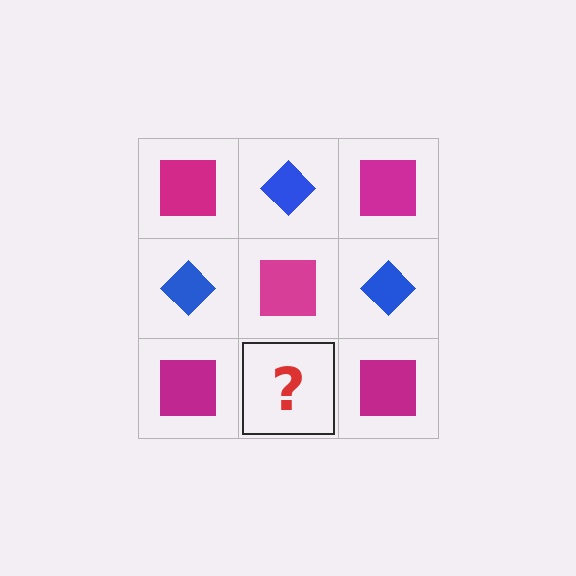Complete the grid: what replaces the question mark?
The question mark should be replaced with a blue diamond.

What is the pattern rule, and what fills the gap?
The rule is that it alternates magenta square and blue diamond in a checkerboard pattern. The gap should be filled with a blue diamond.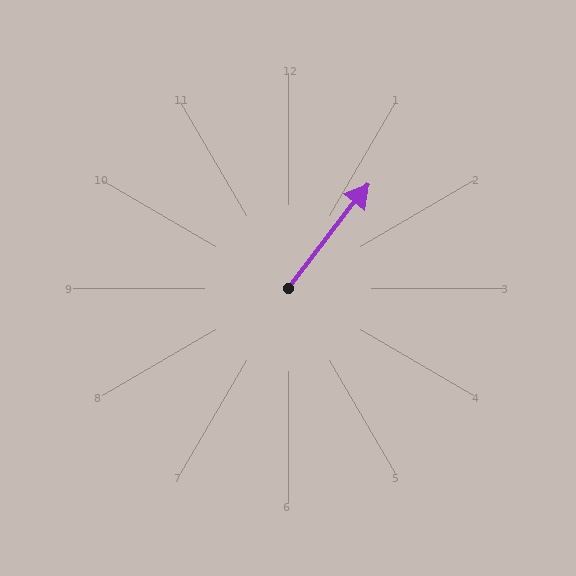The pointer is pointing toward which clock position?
Roughly 1 o'clock.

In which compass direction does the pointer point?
Northeast.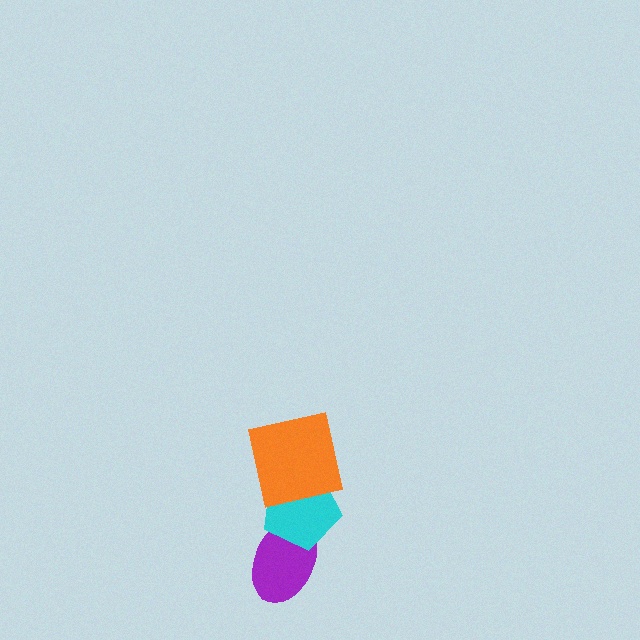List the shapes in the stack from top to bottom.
From top to bottom: the orange square, the cyan pentagon, the purple ellipse.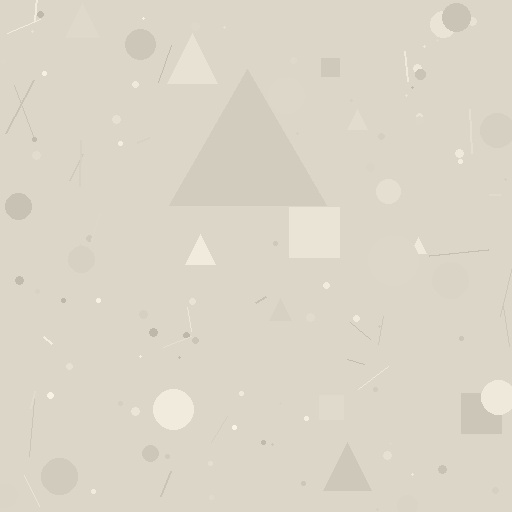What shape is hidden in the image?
A triangle is hidden in the image.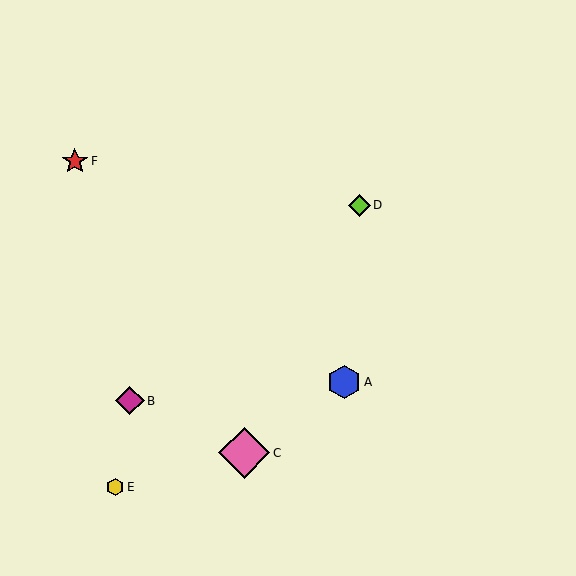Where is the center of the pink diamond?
The center of the pink diamond is at (244, 453).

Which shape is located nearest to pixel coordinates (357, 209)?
The lime diamond (labeled D) at (359, 205) is nearest to that location.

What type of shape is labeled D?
Shape D is a lime diamond.